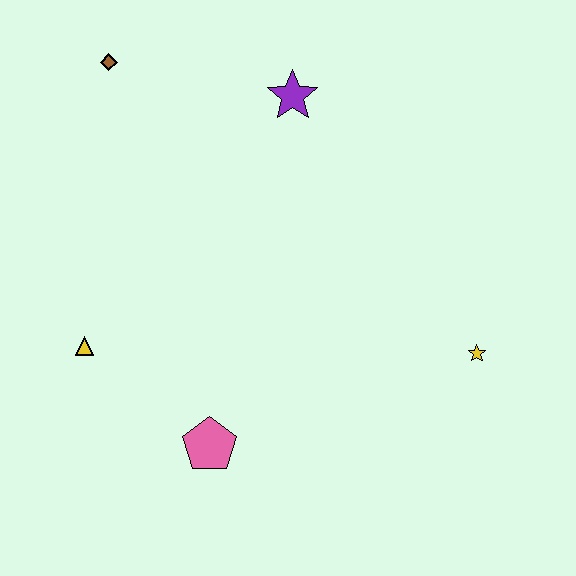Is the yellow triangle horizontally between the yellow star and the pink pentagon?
No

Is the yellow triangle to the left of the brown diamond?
Yes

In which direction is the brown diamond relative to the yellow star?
The brown diamond is to the left of the yellow star.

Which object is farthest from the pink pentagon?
The brown diamond is farthest from the pink pentagon.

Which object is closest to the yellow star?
The pink pentagon is closest to the yellow star.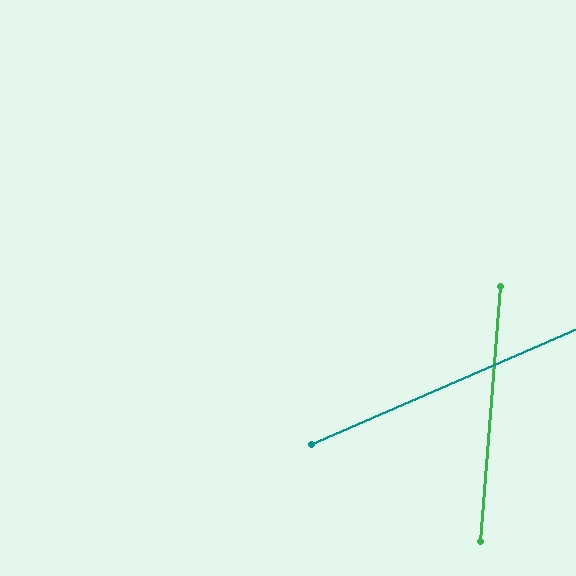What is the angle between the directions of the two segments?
Approximately 62 degrees.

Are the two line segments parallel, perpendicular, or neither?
Neither parallel nor perpendicular — they differ by about 62°.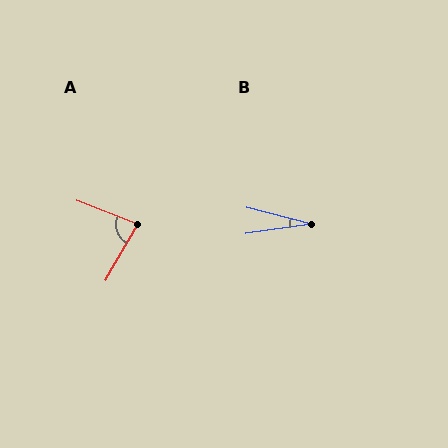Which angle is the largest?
A, at approximately 81 degrees.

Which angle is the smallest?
B, at approximately 23 degrees.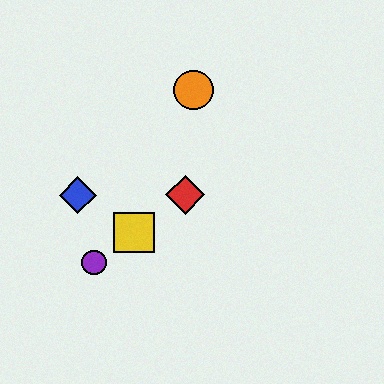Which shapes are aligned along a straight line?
The red diamond, the green diamond, the yellow square, the purple circle are aligned along a straight line.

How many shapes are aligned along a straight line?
4 shapes (the red diamond, the green diamond, the yellow square, the purple circle) are aligned along a straight line.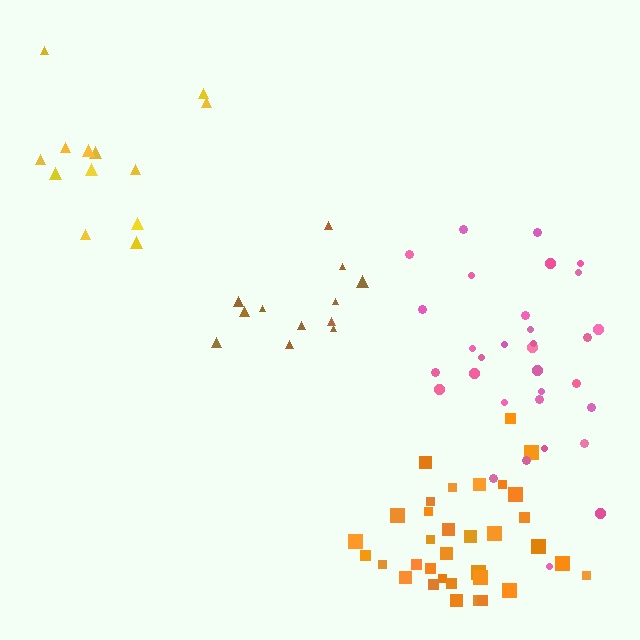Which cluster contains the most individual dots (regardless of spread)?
Orange (34).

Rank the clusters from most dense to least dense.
orange, brown, pink, yellow.